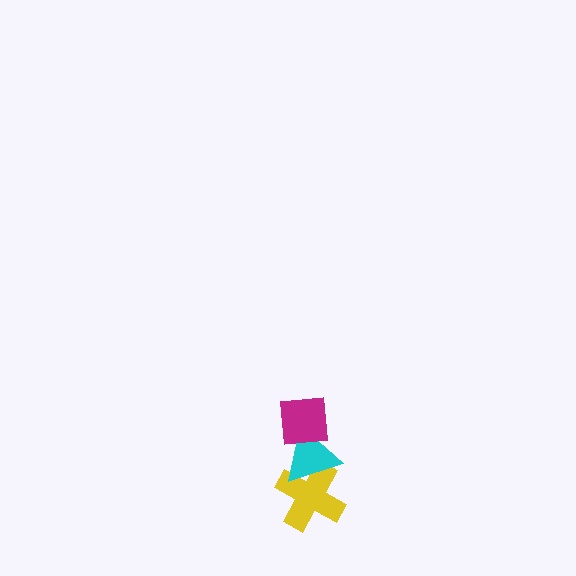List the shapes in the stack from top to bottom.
From top to bottom: the magenta square, the cyan triangle, the yellow cross.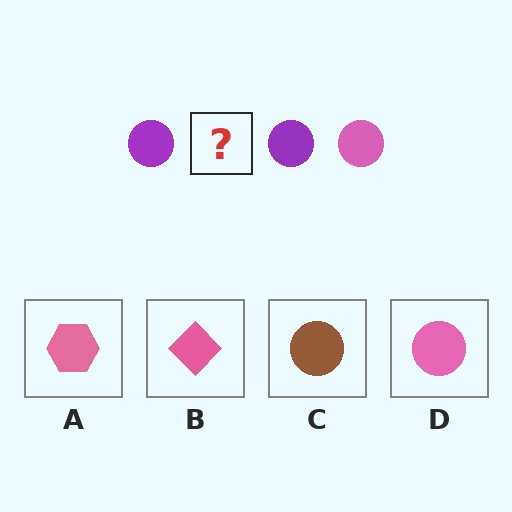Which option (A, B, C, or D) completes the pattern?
D.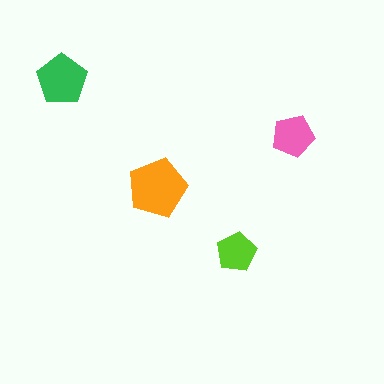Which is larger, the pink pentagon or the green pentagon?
The green one.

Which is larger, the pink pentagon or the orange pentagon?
The orange one.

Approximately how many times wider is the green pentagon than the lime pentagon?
About 1.5 times wider.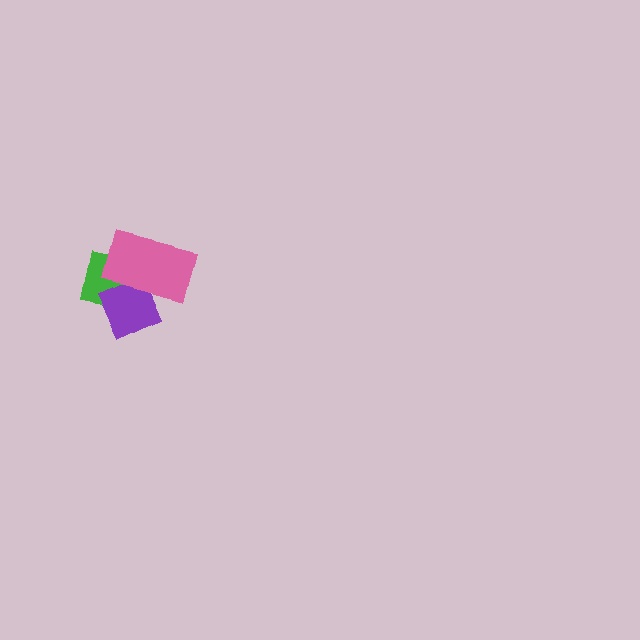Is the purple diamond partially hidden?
Yes, it is partially covered by another shape.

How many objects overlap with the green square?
2 objects overlap with the green square.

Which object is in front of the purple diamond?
The pink rectangle is in front of the purple diamond.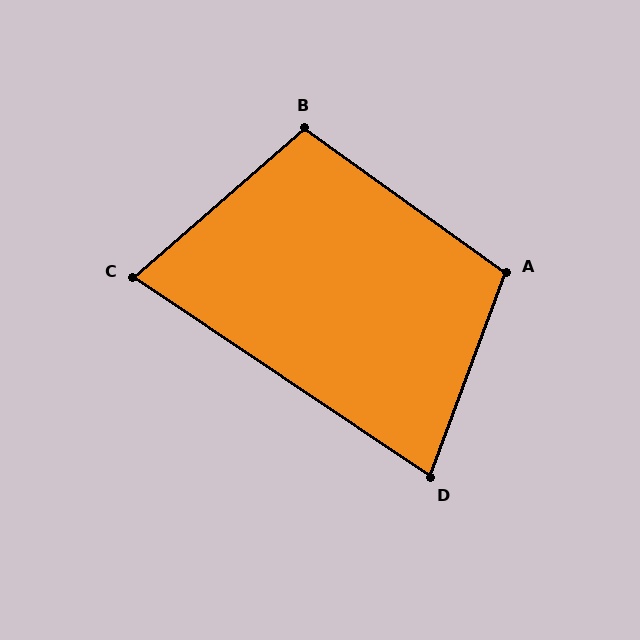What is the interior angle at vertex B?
Approximately 104 degrees (obtuse).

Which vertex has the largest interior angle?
A, at approximately 105 degrees.